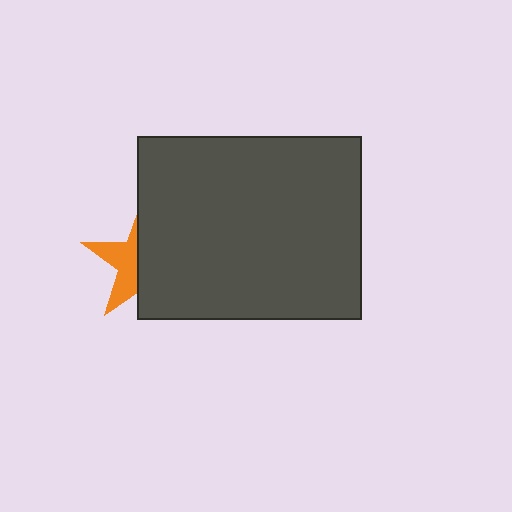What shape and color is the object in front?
The object in front is a dark gray rectangle.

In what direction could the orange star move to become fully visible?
The orange star could move left. That would shift it out from behind the dark gray rectangle entirely.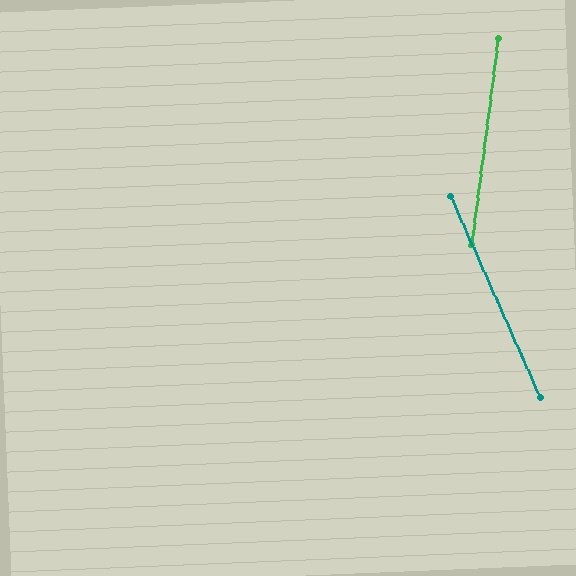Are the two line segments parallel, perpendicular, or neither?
Neither parallel nor perpendicular — they differ by about 31°.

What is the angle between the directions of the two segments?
Approximately 31 degrees.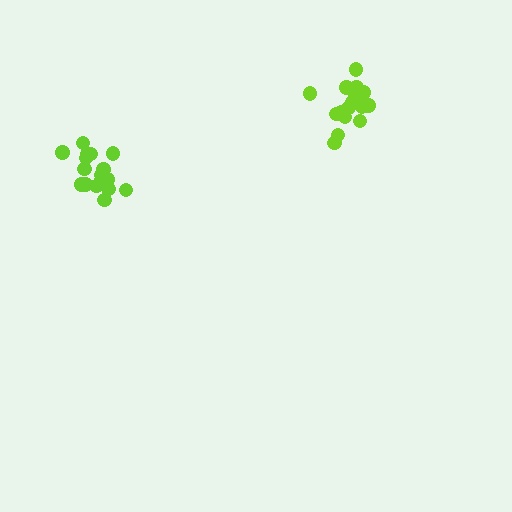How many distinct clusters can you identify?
There are 2 distinct clusters.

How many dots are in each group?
Group 1: 18 dots, Group 2: 17 dots (35 total).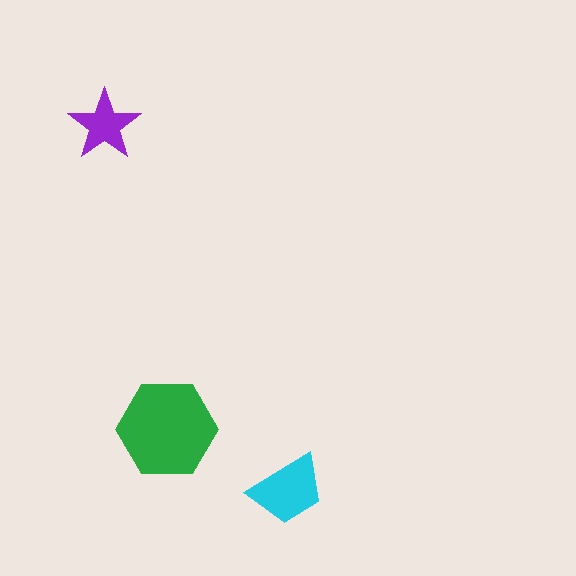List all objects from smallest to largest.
The purple star, the cyan trapezoid, the green hexagon.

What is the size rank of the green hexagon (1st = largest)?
1st.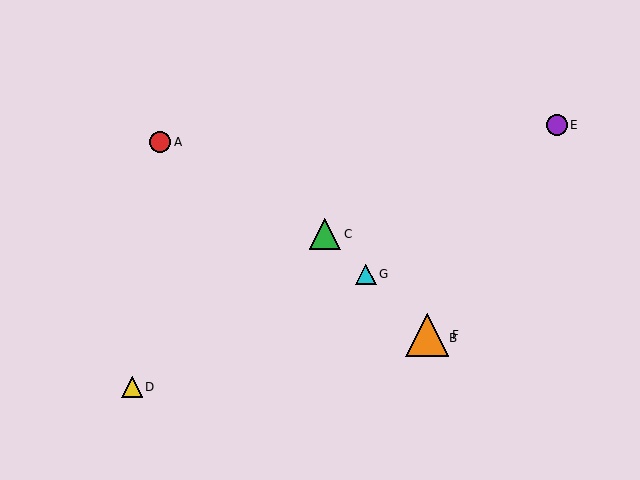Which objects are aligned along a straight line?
Objects B, C, F, G are aligned along a straight line.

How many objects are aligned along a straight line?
4 objects (B, C, F, G) are aligned along a straight line.